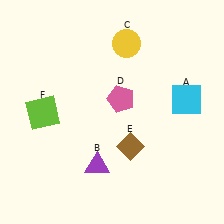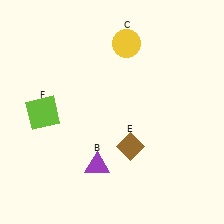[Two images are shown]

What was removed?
The pink pentagon (D), the cyan square (A) were removed in Image 2.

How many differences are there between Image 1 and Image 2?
There are 2 differences between the two images.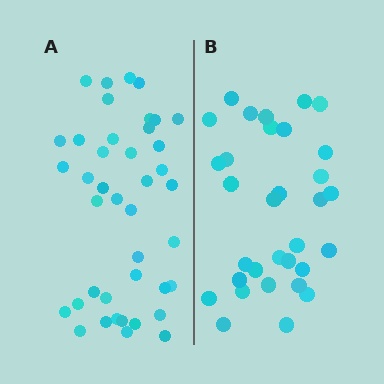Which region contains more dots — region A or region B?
Region A (the left region) has more dots.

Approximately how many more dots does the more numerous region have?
Region A has roughly 8 or so more dots than region B.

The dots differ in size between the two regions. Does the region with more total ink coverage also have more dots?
No. Region B has more total ink coverage because its dots are larger, but region A actually contains more individual dots. Total area can be misleading — the number of items is what matters here.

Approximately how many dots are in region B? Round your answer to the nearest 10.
About 30 dots. (The exact count is 32, which rounds to 30.)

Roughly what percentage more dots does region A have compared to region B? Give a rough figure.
About 30% more.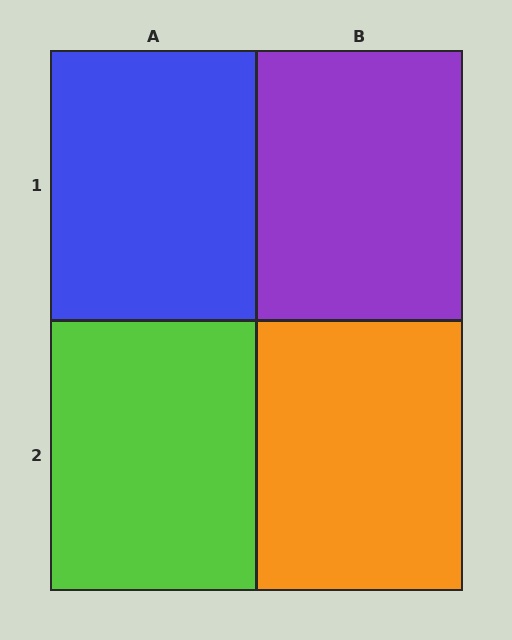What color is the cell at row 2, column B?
Orange.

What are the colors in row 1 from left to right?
Blue, purple.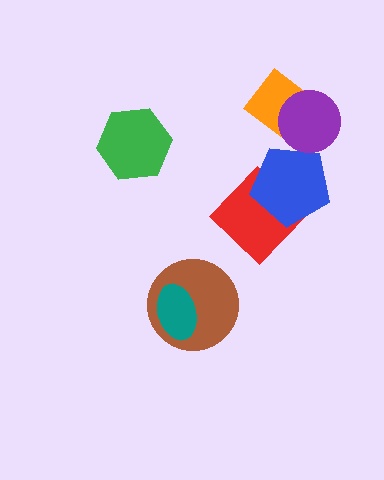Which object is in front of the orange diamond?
The purple circle is in front of the orange diamond.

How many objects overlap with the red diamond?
1 object overlaps with the red diamond.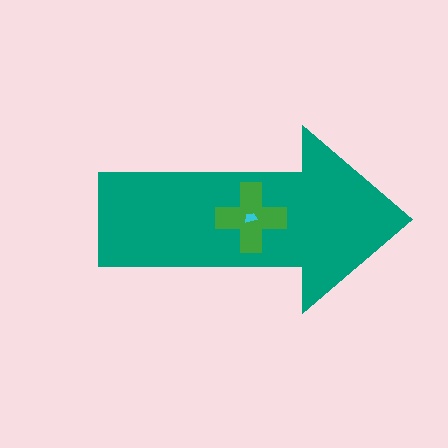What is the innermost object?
The cyan trapezoid.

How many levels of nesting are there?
3.